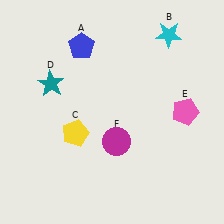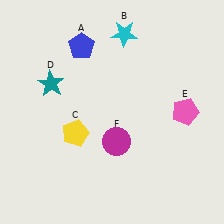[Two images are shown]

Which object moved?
The cyan star (B) moved left.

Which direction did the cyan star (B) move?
The cyan star (B) moved left.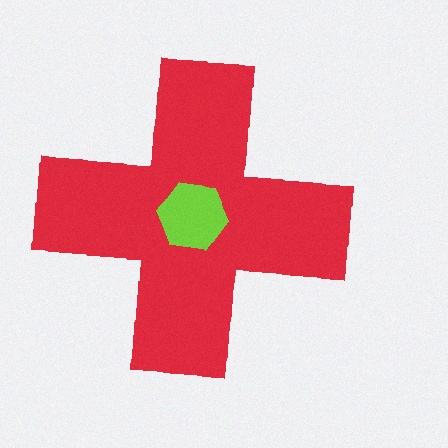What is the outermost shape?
The red cross.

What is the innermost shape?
The lime hexagon.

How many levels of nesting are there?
2.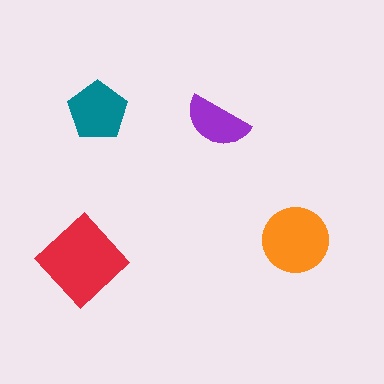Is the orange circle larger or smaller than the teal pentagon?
Larger.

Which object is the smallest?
The purple semicircle.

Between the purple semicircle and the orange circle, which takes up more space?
The orange circle.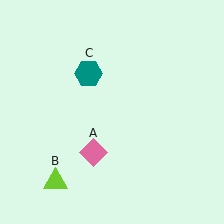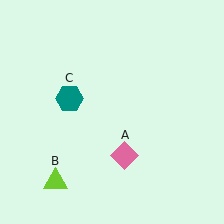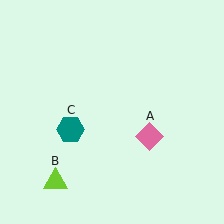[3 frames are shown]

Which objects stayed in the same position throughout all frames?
Lime triangle (object B) remained stationary.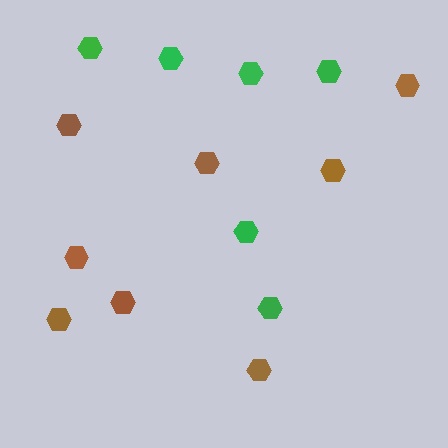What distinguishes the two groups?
There are 2 groups: one group of green hexagons (6) and one group of brown hexagons (8).